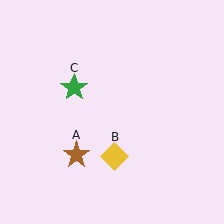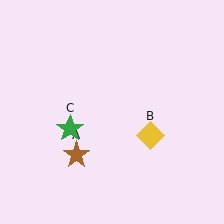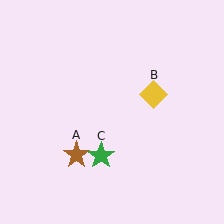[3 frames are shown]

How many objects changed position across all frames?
2 objects changed position: yellow diamond (object B), green star (object C).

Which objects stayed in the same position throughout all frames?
Brown star (object A) remained stationary.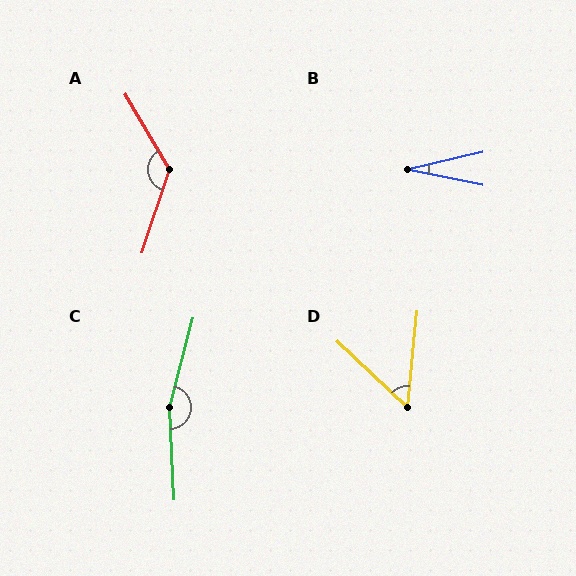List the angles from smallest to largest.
B (25°), D (53°), A (131°), C (162°).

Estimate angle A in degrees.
Approximately 131 degrees.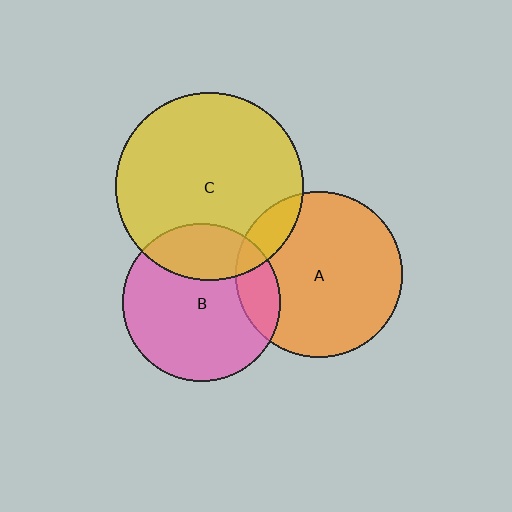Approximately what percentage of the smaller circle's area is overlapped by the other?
Approximately 10%.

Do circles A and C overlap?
Yes.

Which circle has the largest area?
Circle C (yellow).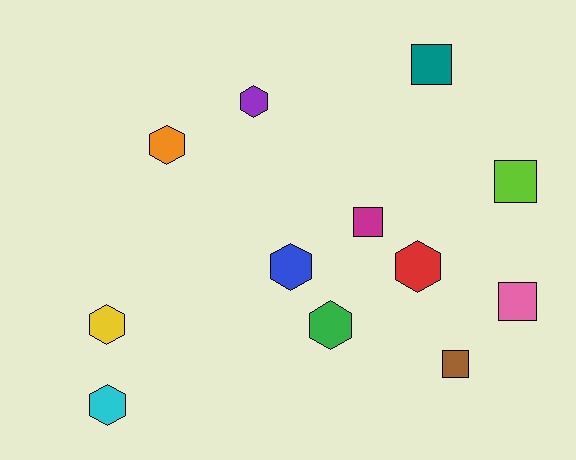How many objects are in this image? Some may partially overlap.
There are 12 objects.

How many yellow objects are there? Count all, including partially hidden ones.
There is 1 yellow object.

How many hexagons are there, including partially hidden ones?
There are 7 hexagons.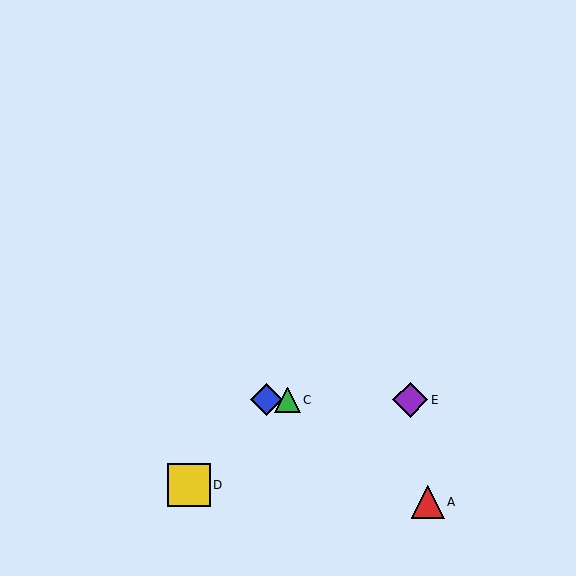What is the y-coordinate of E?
Object E is at y≈400.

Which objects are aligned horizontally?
Objects B, C, E are aligned horizontally.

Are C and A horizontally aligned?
No, C is at y≈400 and A is at y≈502.